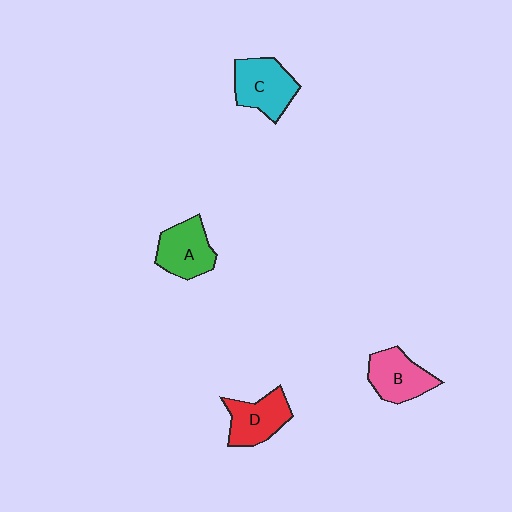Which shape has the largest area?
Shape C (cyan).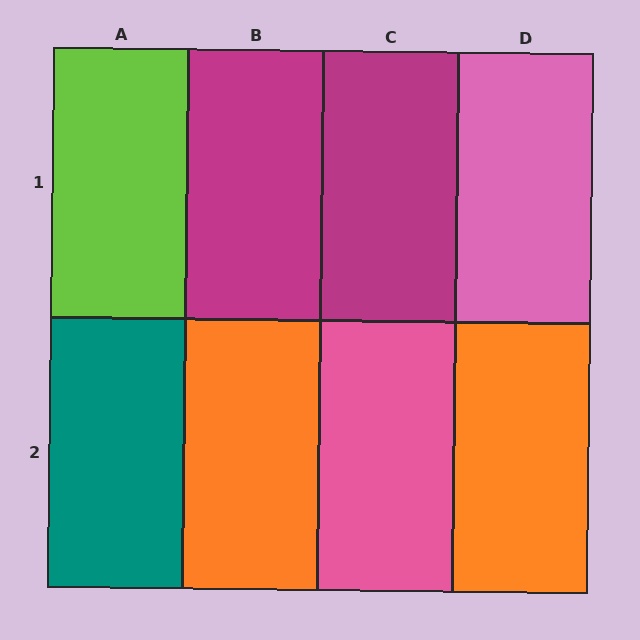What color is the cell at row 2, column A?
Teal.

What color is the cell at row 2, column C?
Pink.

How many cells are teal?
1 cell is teal.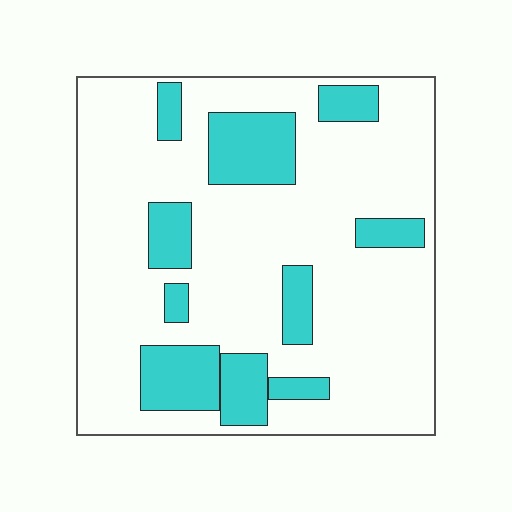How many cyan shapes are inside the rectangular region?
10.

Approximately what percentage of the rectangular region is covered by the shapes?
Approximately 20%.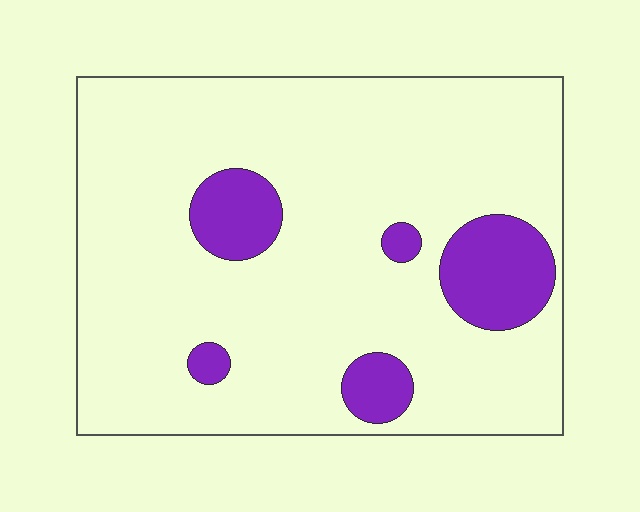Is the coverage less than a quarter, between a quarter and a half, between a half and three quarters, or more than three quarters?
Less than a quarter.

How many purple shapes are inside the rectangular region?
5.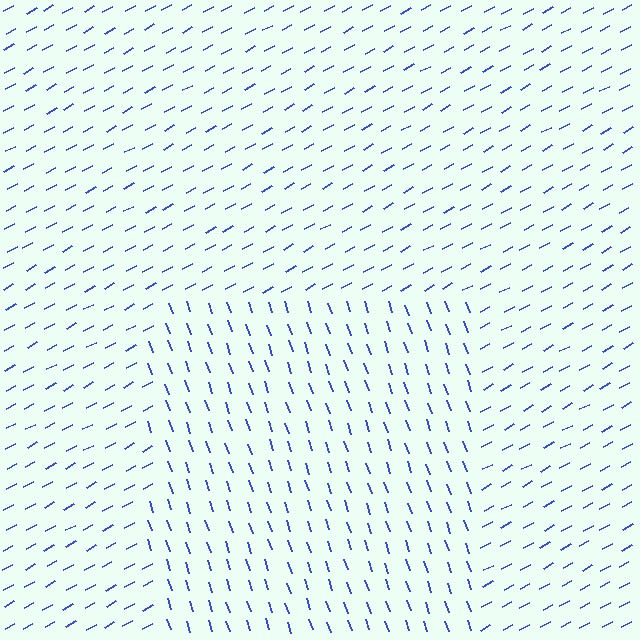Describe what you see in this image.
The image is filled with small blue line segments. A rectangle region in the image has lines oriented differently from the surrounding lines, creating a visible texture boundary.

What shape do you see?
I see a rectangle.